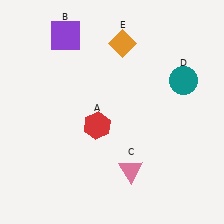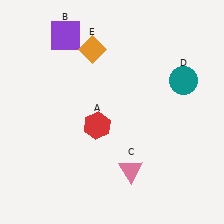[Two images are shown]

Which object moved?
The orange diamond (E) moved left.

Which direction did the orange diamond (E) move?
The orange diamond (E) moved left.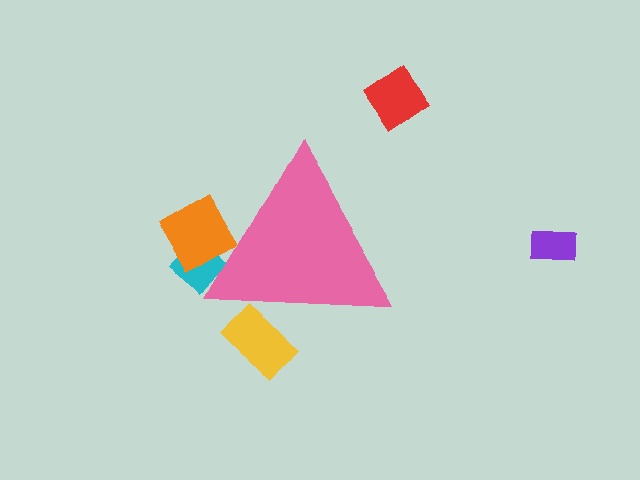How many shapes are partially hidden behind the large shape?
3 shapes are partially hidden.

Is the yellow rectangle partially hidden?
Yes, the yellow rectangle is partially hidden behind the pink triangle.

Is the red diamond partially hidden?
No, the red diamond is fully visible.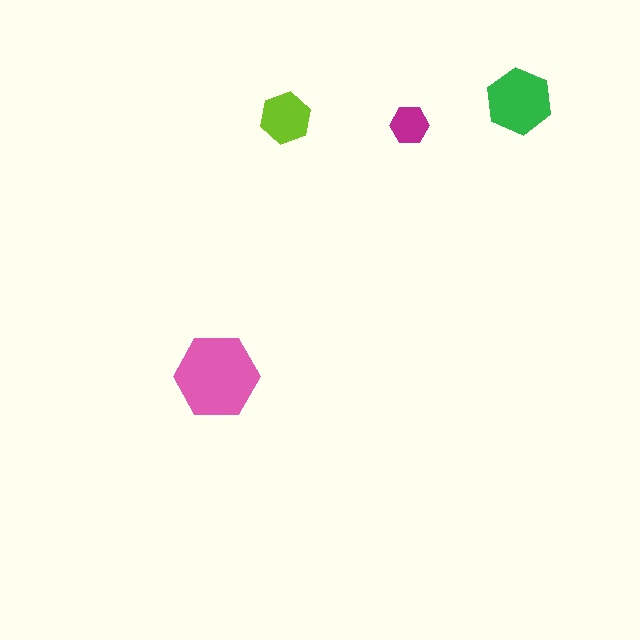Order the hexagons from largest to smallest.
the pink one, the green one, the lime one, the magenta one.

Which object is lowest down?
The pink hexagon is bottommost.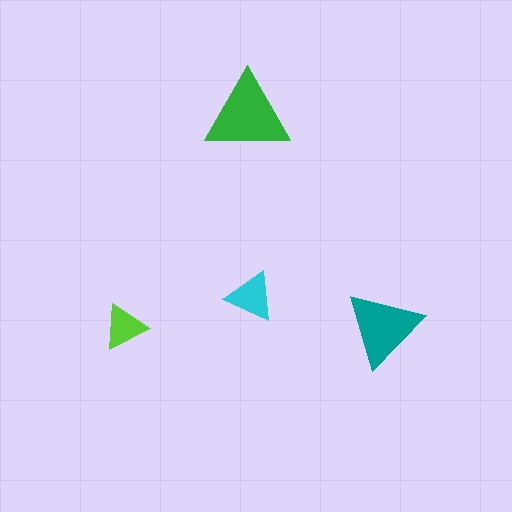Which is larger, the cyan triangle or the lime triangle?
The cyan one.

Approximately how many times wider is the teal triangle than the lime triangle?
About 1.5 times wider.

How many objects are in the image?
There are 4 objects in the image.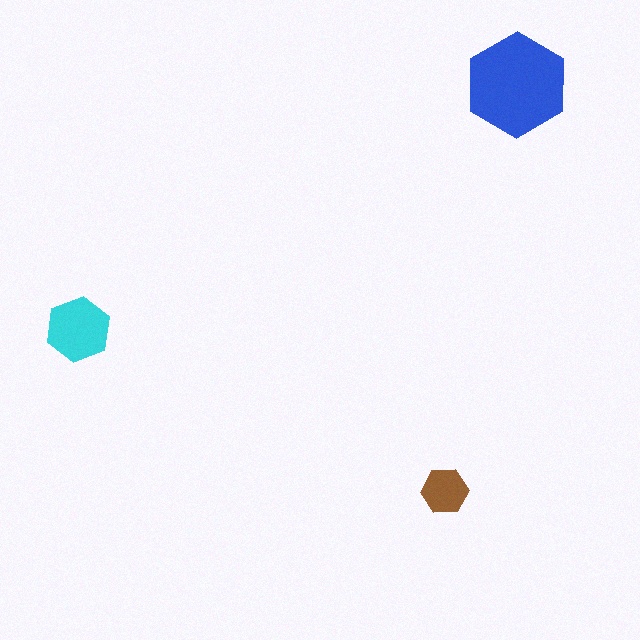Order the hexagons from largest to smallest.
the blue one, the cyan one, the brown one.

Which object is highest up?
The blue hexagon is topmost.